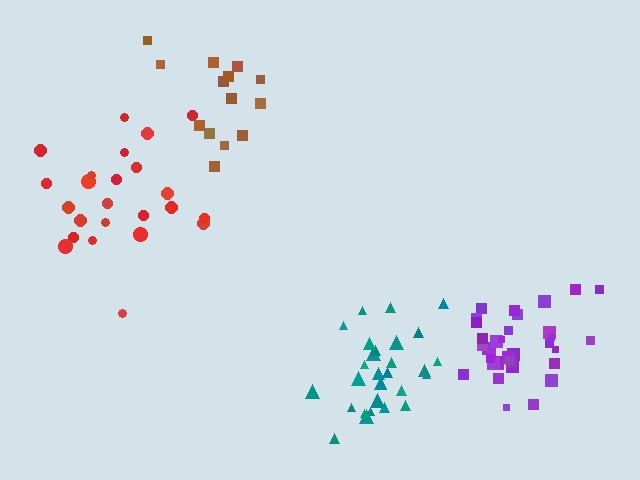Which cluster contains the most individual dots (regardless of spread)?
Purple (35).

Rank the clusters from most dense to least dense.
teal, purple, brown, red.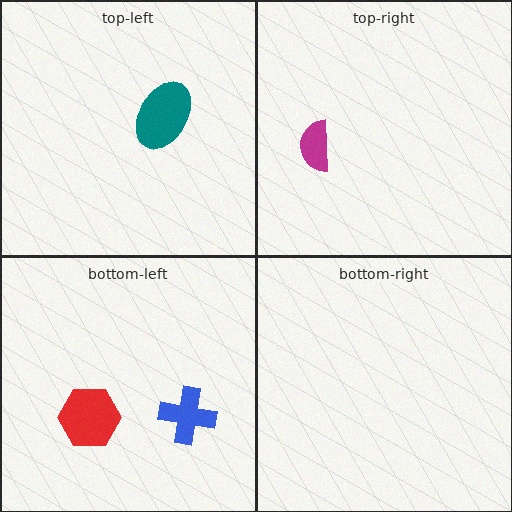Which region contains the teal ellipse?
The top-left region.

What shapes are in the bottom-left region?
The red hexagon, the blue cross.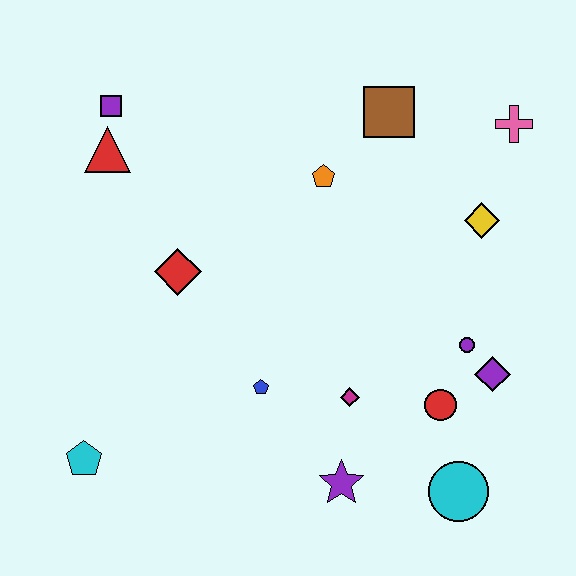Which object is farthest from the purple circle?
The purple square is farthest from the purple circle.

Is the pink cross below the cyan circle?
No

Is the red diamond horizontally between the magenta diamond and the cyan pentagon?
Yes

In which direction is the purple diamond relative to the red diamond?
The purple diamond is to the right of the red diamond.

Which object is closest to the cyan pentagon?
The blue pentagon is closest to the cyan pentagon.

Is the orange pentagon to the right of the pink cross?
No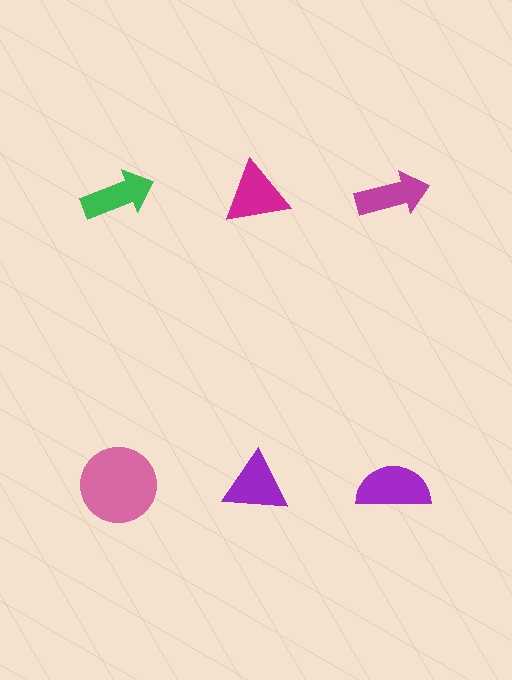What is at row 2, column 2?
A purple triangle.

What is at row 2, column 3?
A purple semicircle.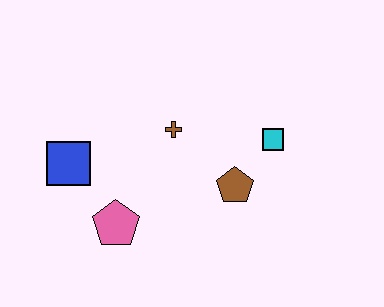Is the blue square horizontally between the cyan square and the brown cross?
No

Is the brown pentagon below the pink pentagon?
No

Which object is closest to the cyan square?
The brown pentagon is closest to the cyan square.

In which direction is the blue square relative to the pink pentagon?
The blue square is above the pink pentagon.